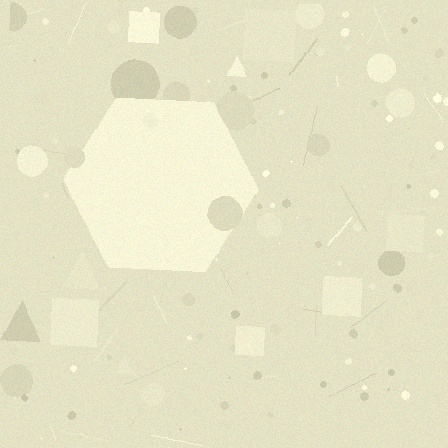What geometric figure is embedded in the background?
A hexagon is embedded in the background.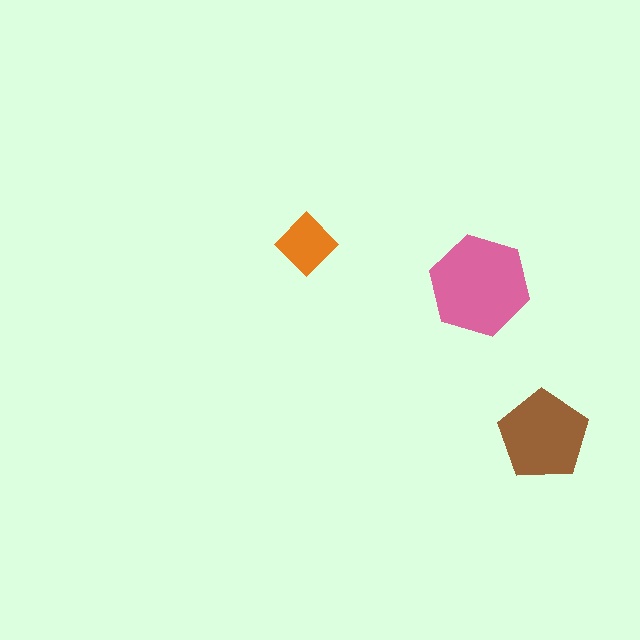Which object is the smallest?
The orange diamond.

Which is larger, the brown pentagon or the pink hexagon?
The pink hexagon.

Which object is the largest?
The pink hexagon.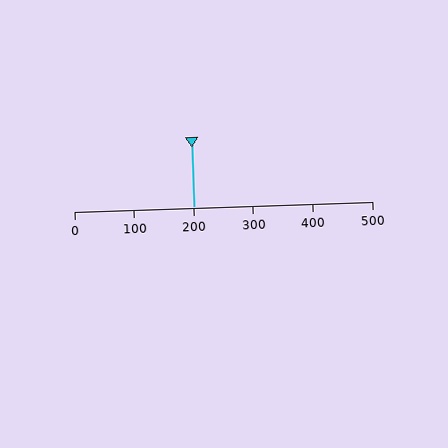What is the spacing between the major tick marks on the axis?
The major ticks are spaced 100 apart.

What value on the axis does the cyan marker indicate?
The marker indicates approximately 200.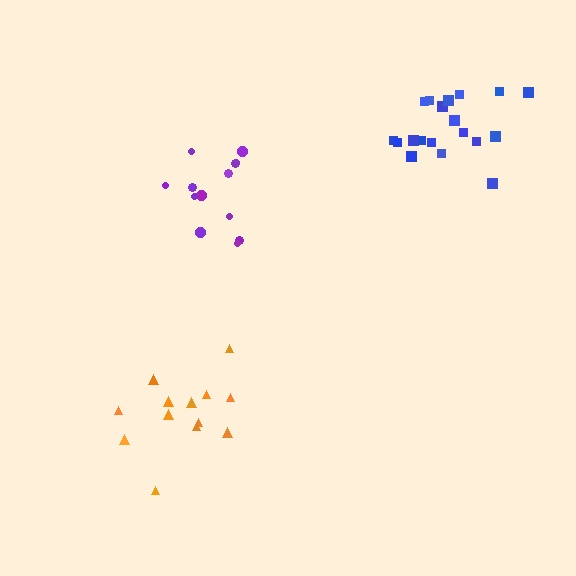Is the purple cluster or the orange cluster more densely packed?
Purple.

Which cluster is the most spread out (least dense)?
Blue.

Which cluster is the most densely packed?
Purple.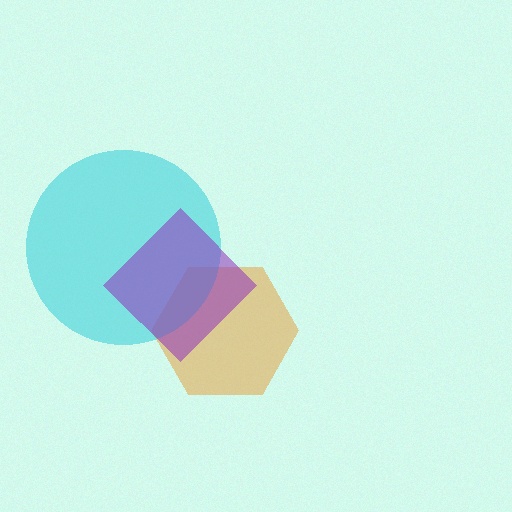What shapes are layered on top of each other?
The layered shapes are: an orange hexagon, a cyan circle, a purple diamond.